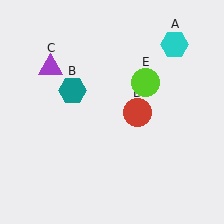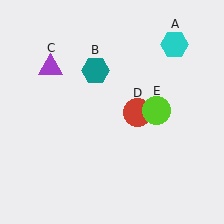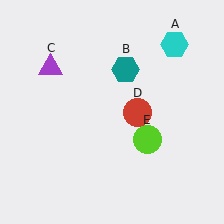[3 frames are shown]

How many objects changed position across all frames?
2 objects changed position: teal hexagon (object B), lime circle (object E).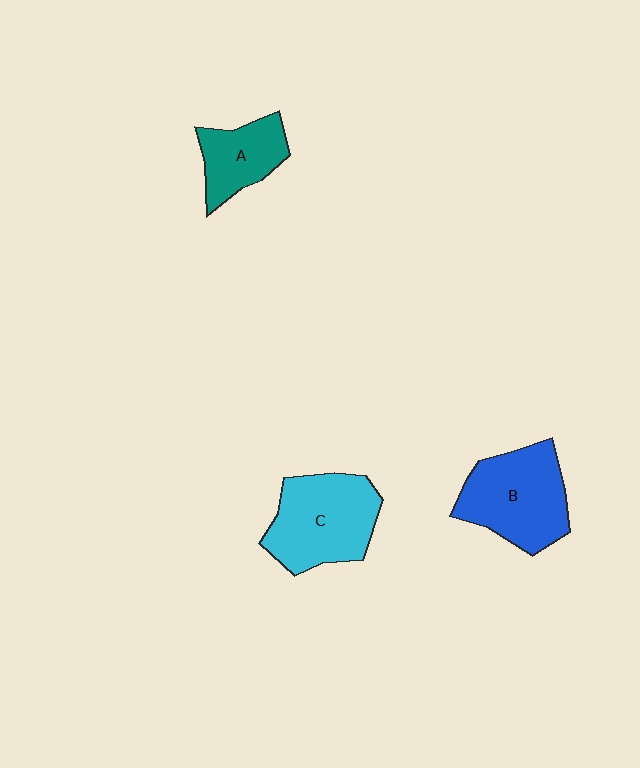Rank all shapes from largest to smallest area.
From largest to smallest: C (cyan), B (blue), A (teal).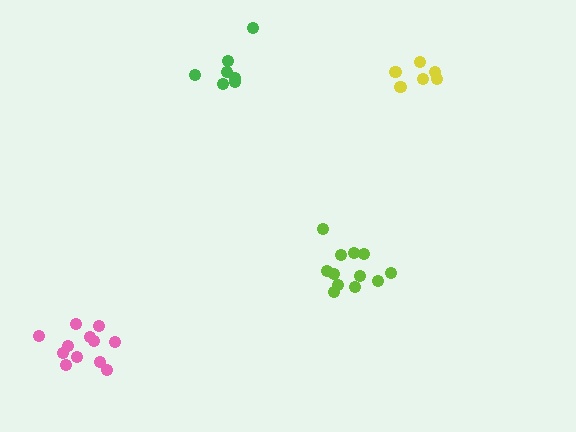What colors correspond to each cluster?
The clusters are colored: green, yellow, lime, pink.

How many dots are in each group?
Group 1: 7 dots, Group 2: 6 dots, Group 3: 12 dots, Group 4: 12 dots (37 total).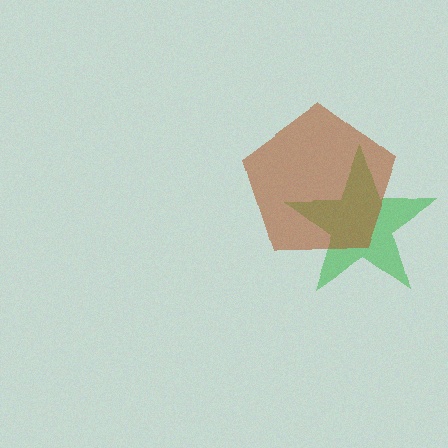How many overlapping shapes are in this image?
There are 2 overlapping shapes in the image.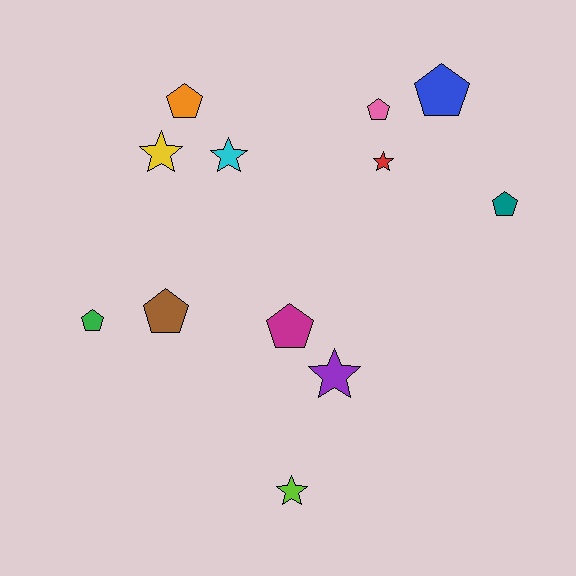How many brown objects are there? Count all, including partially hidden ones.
There is 1 brown object.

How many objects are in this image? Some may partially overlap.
There are 12 objects.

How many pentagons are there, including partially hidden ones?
There are 7 pentagons.